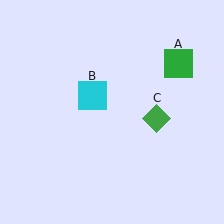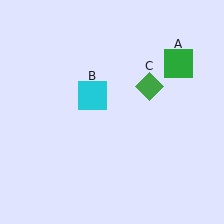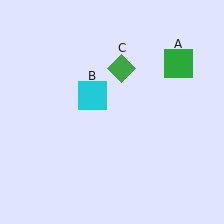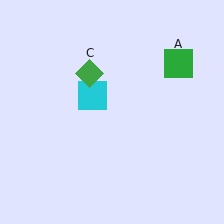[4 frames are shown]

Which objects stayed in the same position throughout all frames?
Green square (object A) and cyan square (object B) remained stationary.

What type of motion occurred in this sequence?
The green diamond (object C) rotated counterclockwise around the center of the scene.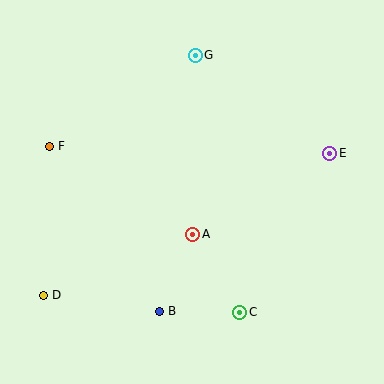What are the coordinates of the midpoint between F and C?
The midpoint between F and C is at (144, 229).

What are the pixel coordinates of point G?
Point G is at (196, 56).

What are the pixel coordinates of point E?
Point E is at (330, 153).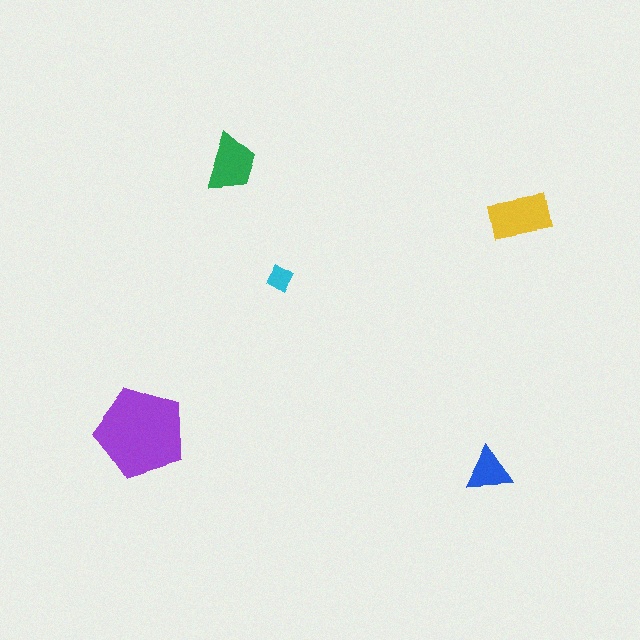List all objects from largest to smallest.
The purple pentagon, the yellow rectangle, the green trapezoid, the blue triangle, the cyan diamond.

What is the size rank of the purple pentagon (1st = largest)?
1st.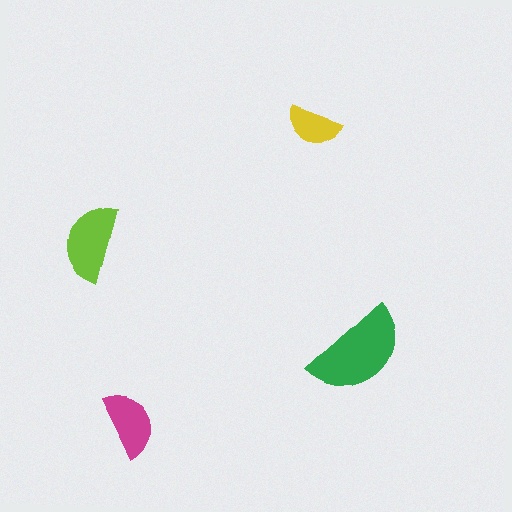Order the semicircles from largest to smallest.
the green one, the lime one, the magenta one, the yellow one.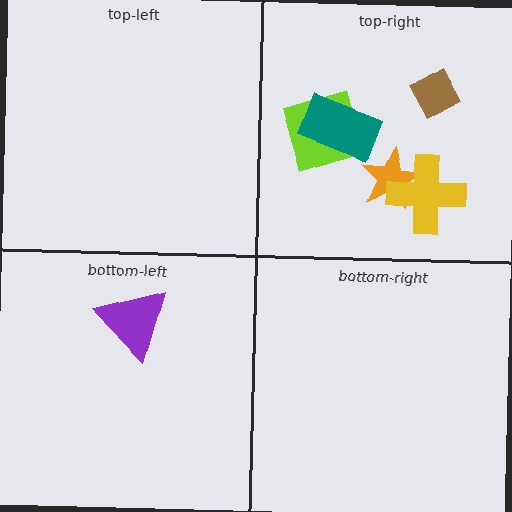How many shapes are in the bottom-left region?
1.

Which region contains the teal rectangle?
The top-right region.